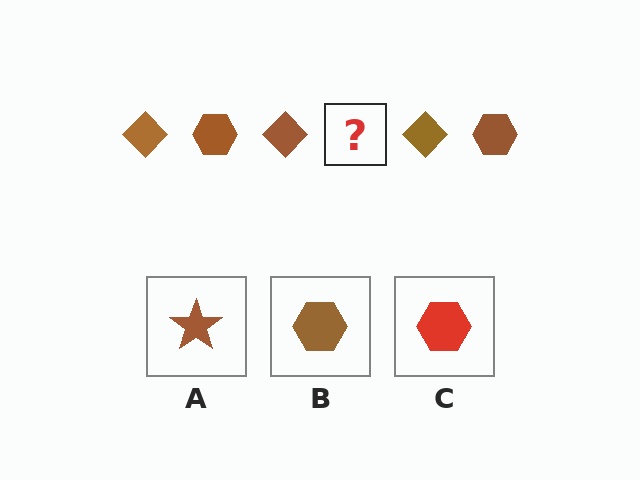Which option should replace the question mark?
Option B.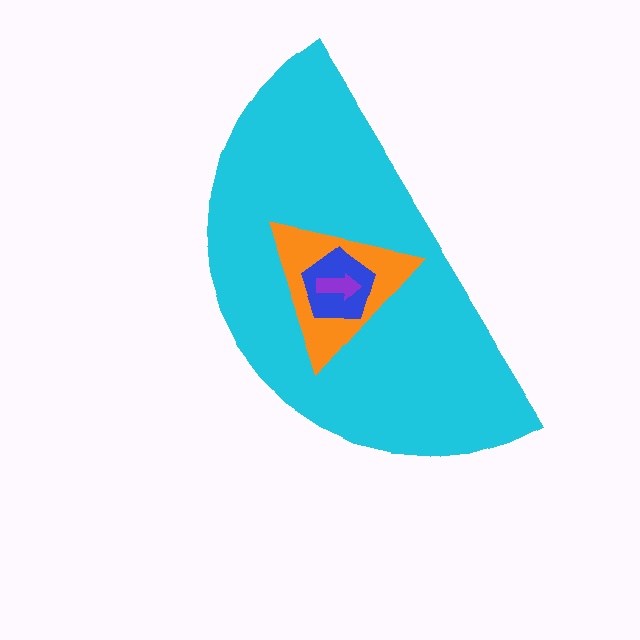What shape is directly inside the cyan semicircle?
The orange triangle.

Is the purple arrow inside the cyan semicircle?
Yes.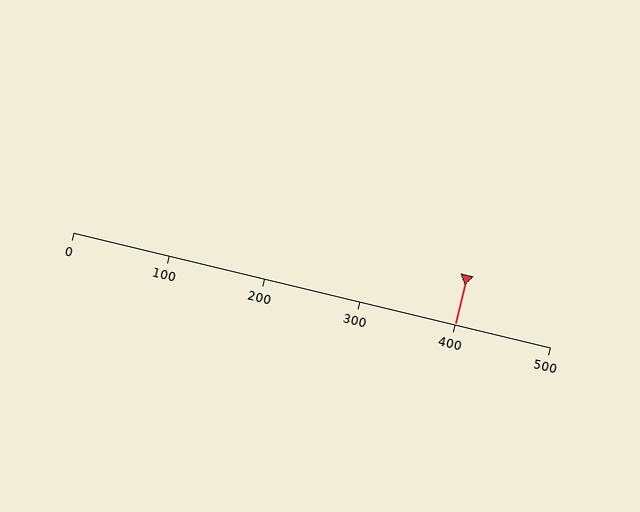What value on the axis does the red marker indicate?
The marker indicates approximately 400.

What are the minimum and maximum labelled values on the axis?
The axis runs from 0 to 500.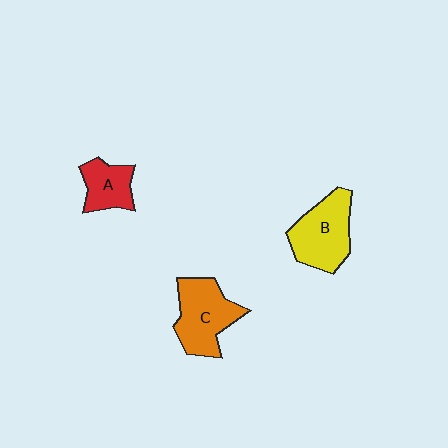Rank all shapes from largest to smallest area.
From largest to smallest: C (orange), B (yellow), A (red).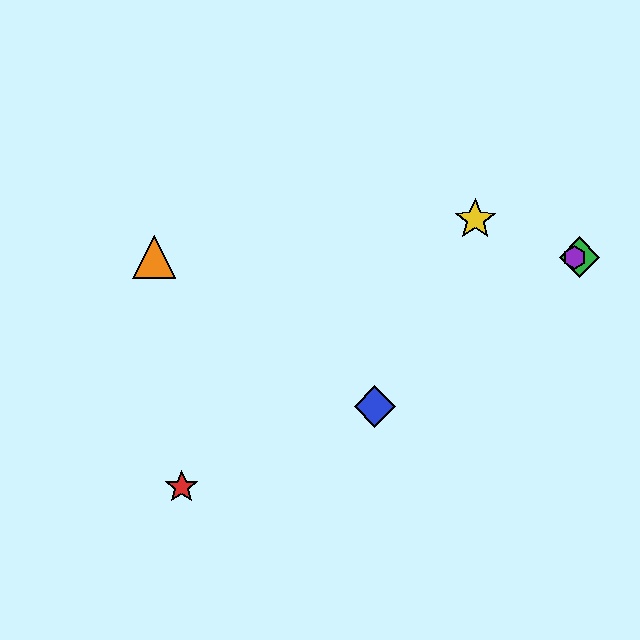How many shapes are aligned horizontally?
3 shapes (the green diamond, the purple hexagon, the orange triangle) are aligned horizontally.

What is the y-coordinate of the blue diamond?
The blue diamond is at y≈406.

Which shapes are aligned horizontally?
The green diamond, the purple hexagon, the orange triangle are aligned horizontally.